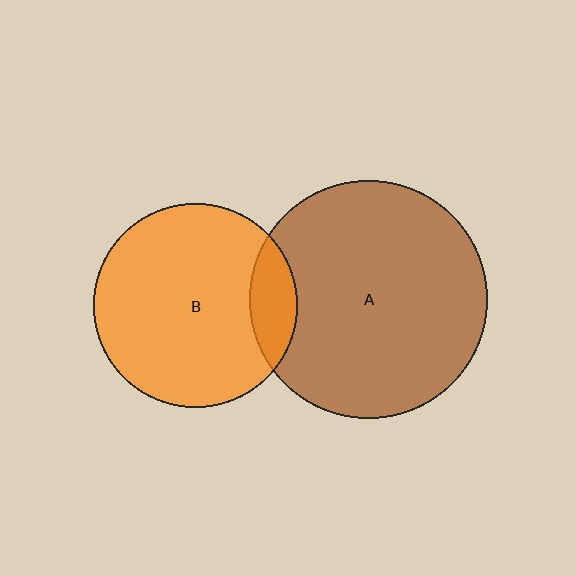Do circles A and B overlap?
Yes.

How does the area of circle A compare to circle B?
Approximately 1.4 times.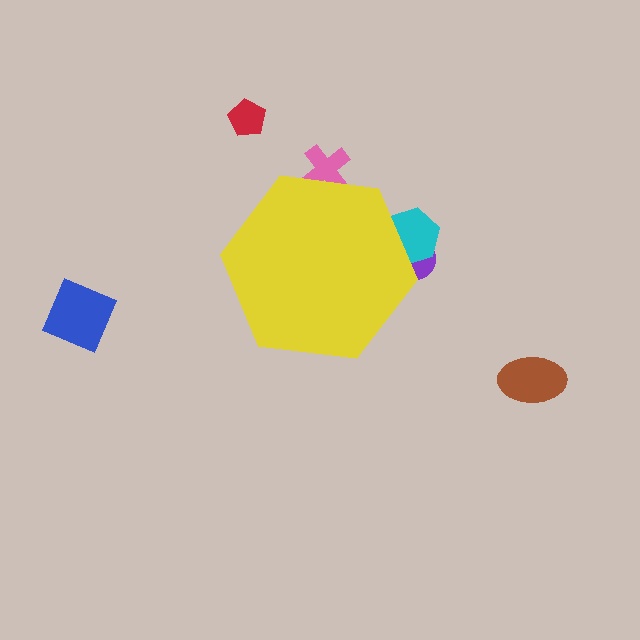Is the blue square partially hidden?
No, the blue square is fully visible.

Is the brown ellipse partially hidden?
No, the brown ellipse is fully visible.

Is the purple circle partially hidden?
Yes, the purple circle is partially hidden behind the yellow hexagon.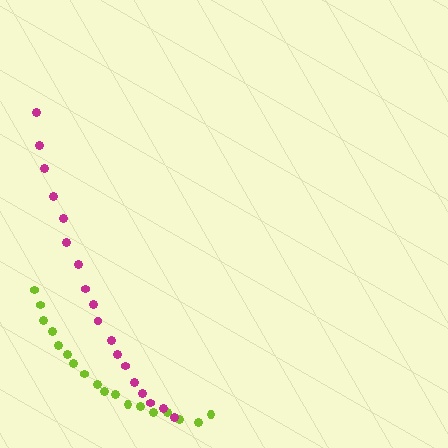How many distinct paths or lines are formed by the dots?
There are 2 distinct paths.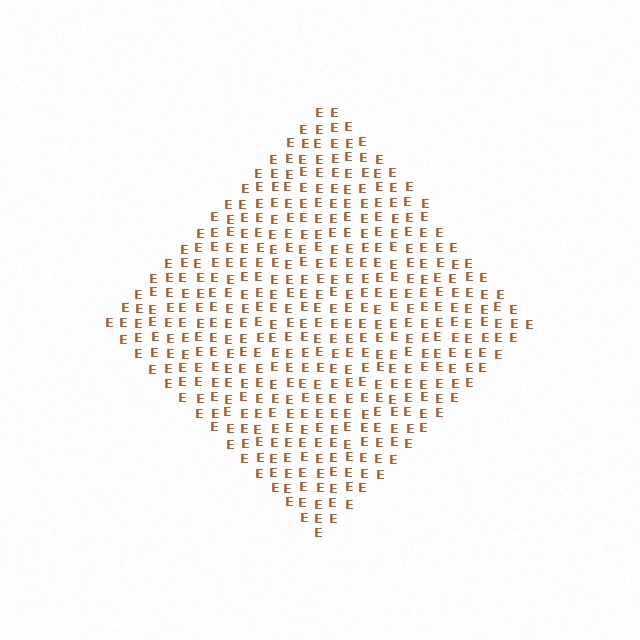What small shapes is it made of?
It is made of small letter E's.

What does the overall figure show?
The overall figure shows a diamond.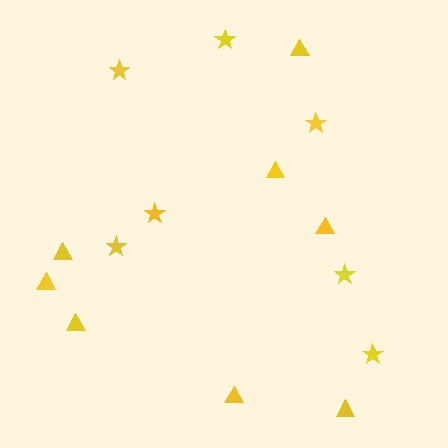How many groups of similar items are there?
There are 2 groups: one group of stars (7) and one group of triangles (8).